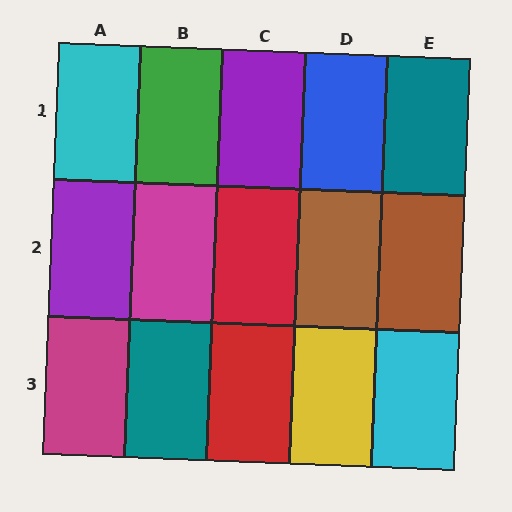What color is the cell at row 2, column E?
Brown.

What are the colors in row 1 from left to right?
Cyan, green, purple, blue, teal.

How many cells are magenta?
2 cells are magenta.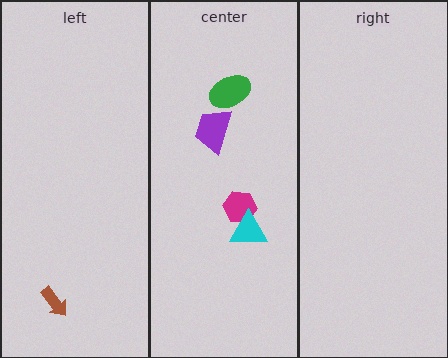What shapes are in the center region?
The purple trapezoid, the magenta hexagon, the cyan triangle, the green ellipse.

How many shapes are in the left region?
1.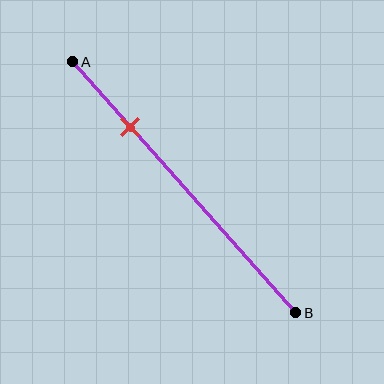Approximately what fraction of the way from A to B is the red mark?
The red mark is approximately 25% of the way from A to B.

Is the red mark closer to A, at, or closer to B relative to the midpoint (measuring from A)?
The red mark is closer to point A than the midpoint of segment AB.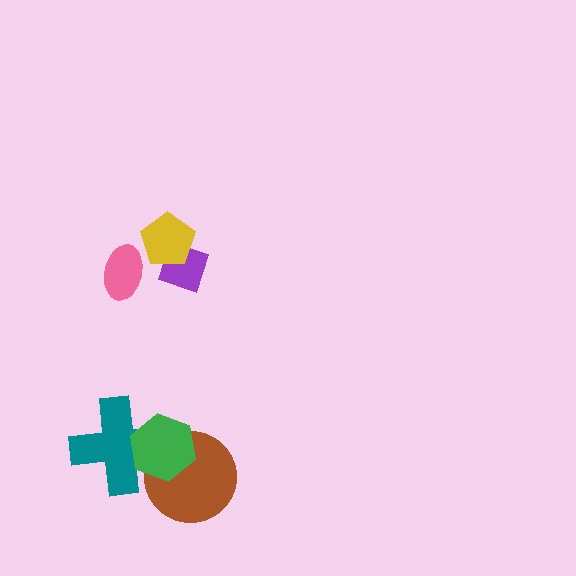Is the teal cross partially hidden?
Yes, it is partially covered by another shape.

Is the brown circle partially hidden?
Yes, it is partially covered by another shape.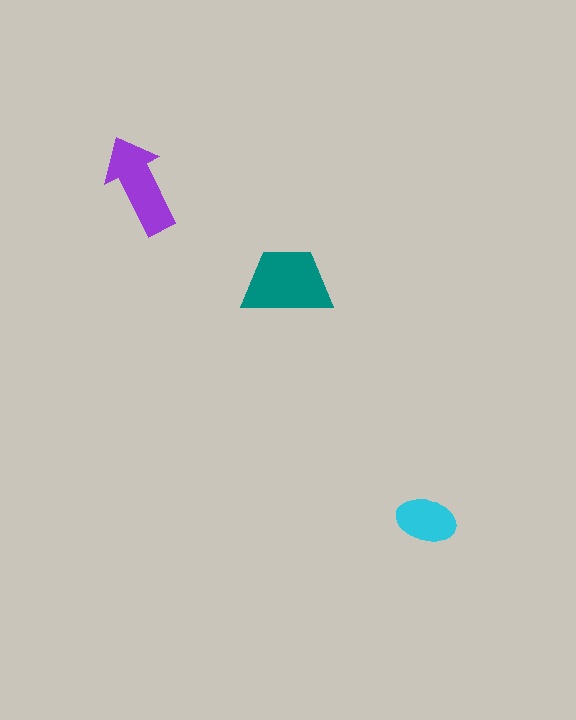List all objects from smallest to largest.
The cyan ellipse, the purple arrow, the teal trapezoid.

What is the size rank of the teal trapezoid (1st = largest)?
1st.